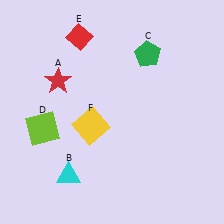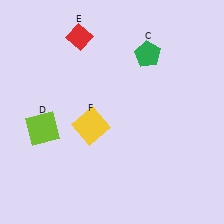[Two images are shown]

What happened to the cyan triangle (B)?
The cyan triangle (B) was removed in Image 2. It was in the bottom-left area of Image 1.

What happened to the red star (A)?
The red star (A) was removed in Image 2. It was in the top-left area of Image 1.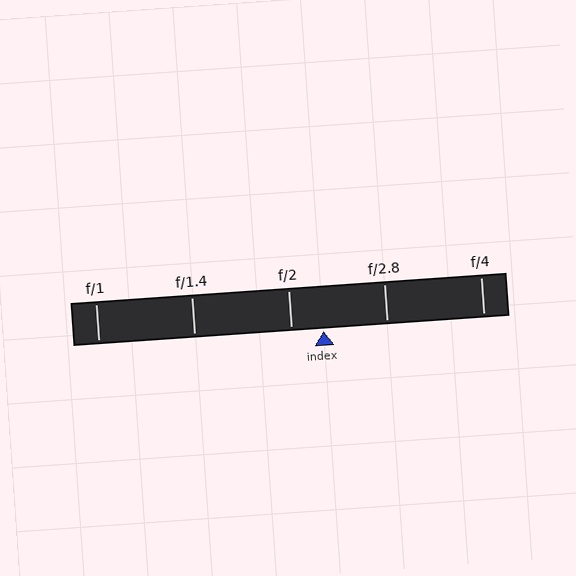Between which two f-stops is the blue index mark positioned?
The index mark is between f/2 and f/2.8.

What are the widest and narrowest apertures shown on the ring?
The widest aperture shown is f/1 and the narrowest is f/4.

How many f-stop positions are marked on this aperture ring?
There are 5 f-stop positions marked.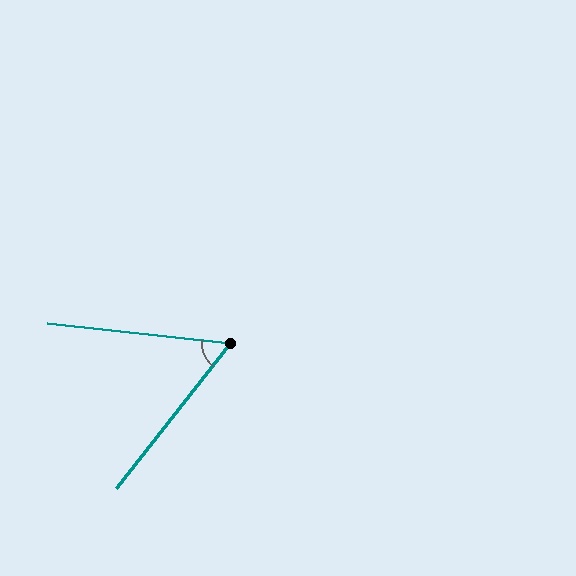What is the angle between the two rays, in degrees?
Approximately 58 degrees.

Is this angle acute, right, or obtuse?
It is acute.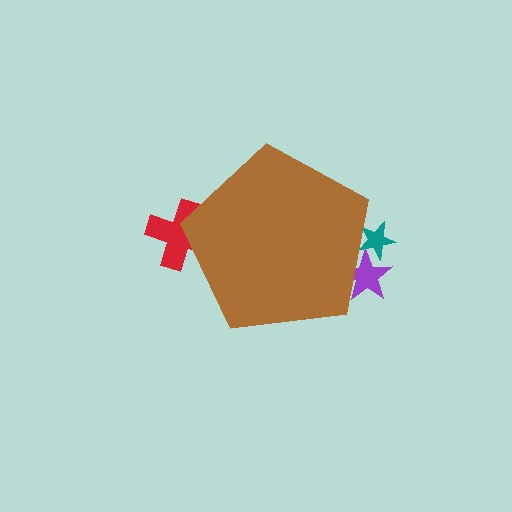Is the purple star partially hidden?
Yes, the purple star is partially hidden behind the brown pentagon.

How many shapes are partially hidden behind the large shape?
3 shapes are partially hidden.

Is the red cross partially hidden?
Yes, the red cross is partially hidden behind the brown pentagon.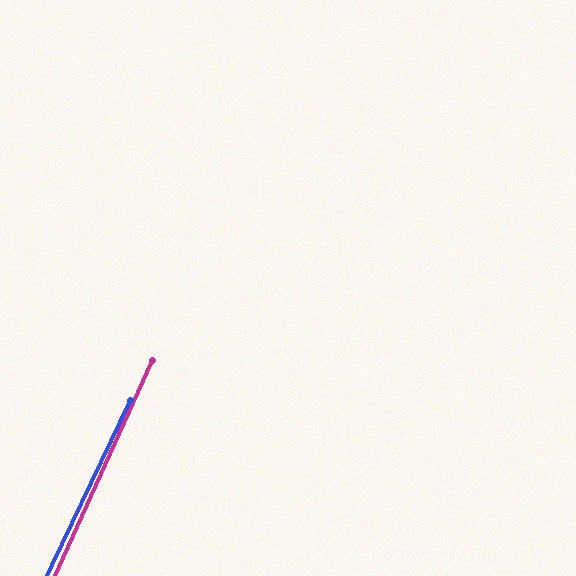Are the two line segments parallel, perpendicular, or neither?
Parallel — their directions differ by only 1.1°.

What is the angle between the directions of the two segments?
Approximately 1 degree.